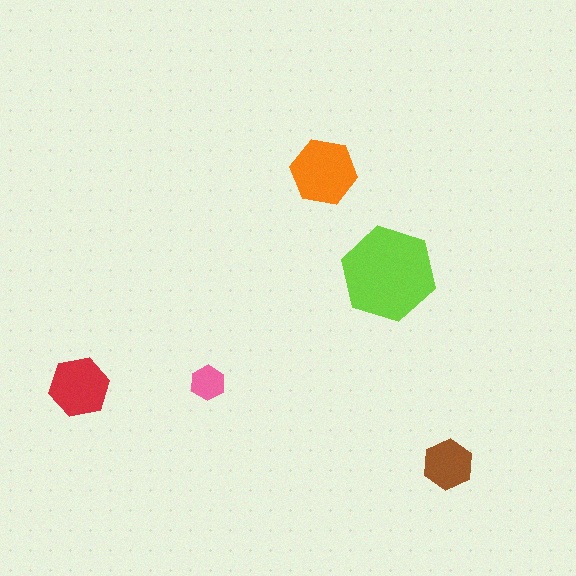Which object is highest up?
The orange hexagon is topmost.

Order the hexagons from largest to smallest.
the lime one, the orange one, the red one, the brown one, the pink one.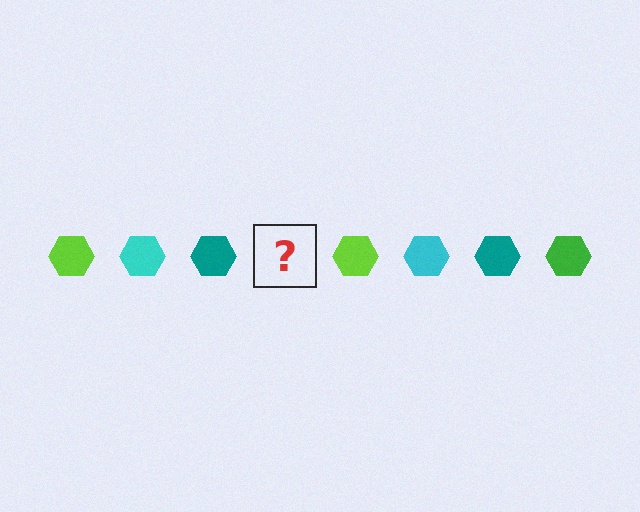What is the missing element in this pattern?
The missing element is a green hexagon.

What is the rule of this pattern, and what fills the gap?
The rule is that the pattern cycles through lime, cyan, teal, green hexagons. The gap should be filled with a green hexagon.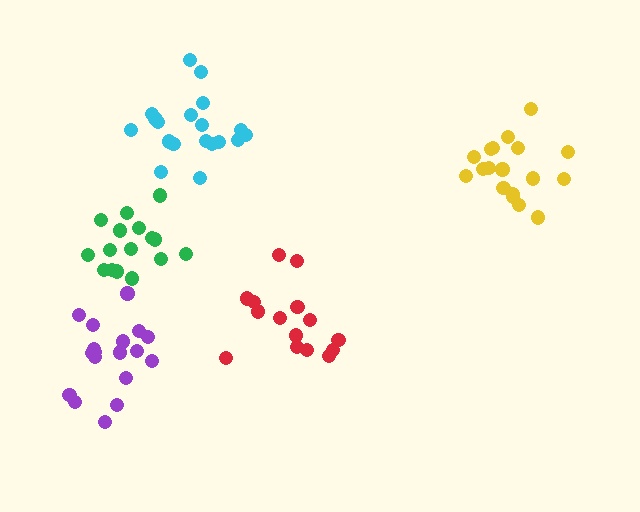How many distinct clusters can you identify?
There are 5 distinct clusters.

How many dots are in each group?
Group 1: 18 dots, Group 2: 18 dots, Group 3: 19 dots, Group 4: 16 dots, Group 5: 15 dots (86 total).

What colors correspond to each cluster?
The clusters are colored: yellow, purple, cyan, green, red.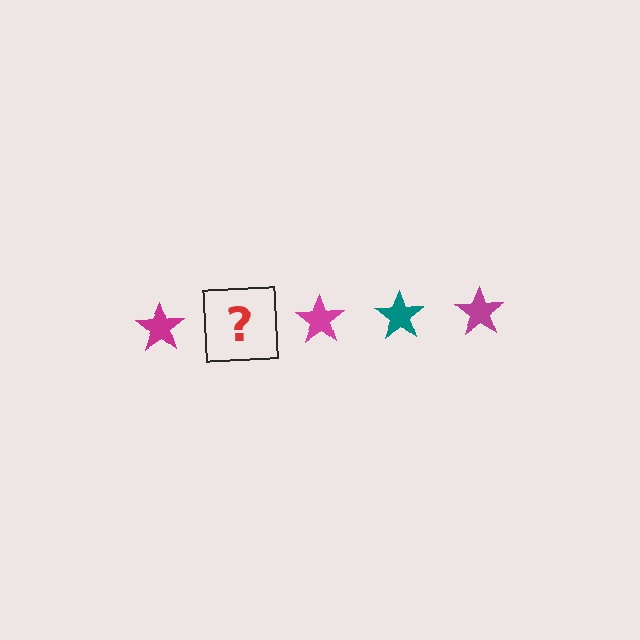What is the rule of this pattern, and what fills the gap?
The rule is that the pattern cycles through magenta, teal stars. The gap should be filled with a teal star.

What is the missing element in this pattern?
The missing element is a teal star.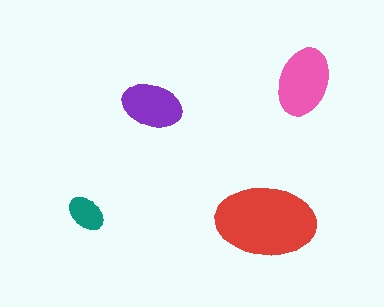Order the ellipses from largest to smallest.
the red one, the pink one, the purple one, the teal one.